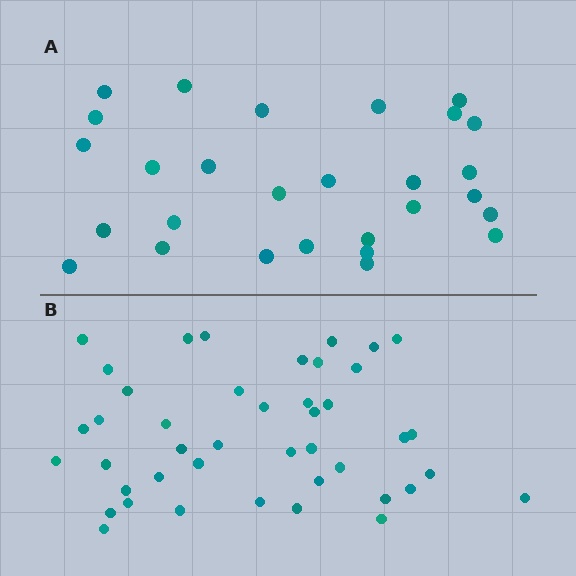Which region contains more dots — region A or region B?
Region B (the bottom region) has more dots.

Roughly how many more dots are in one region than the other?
Region B has approximately 15 more dots than region A.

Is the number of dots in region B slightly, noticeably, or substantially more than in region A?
Region B has substantially more. The ratio is roughly 1.5 to 1.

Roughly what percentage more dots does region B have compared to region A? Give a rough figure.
About 55% more.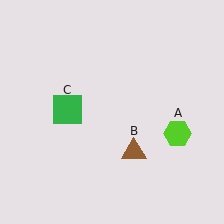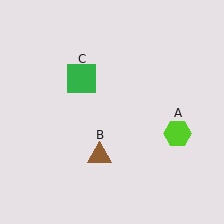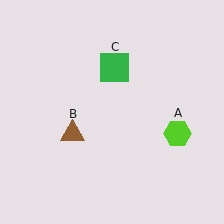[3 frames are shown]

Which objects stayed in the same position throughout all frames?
Lime hexagon (object A) remained stationary.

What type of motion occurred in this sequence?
The brown triangle (object B), green square (object C) rotated clockwise around the center of the scene.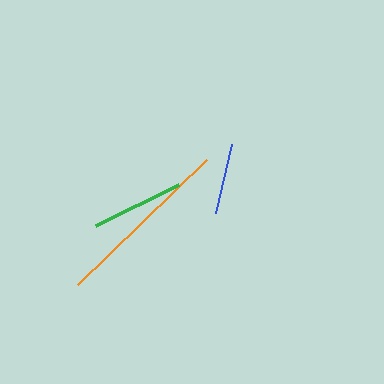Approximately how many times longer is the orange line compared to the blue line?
The orange line is approximately 2.5 times the length of the blue line.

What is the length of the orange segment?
The orange segment is approximately 180 pixels long.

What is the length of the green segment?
The green segment is approximately 93 pixels long.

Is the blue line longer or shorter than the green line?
The green line is longer than the blue line.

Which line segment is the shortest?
The blue line is the shortest at approximately 71 pixels.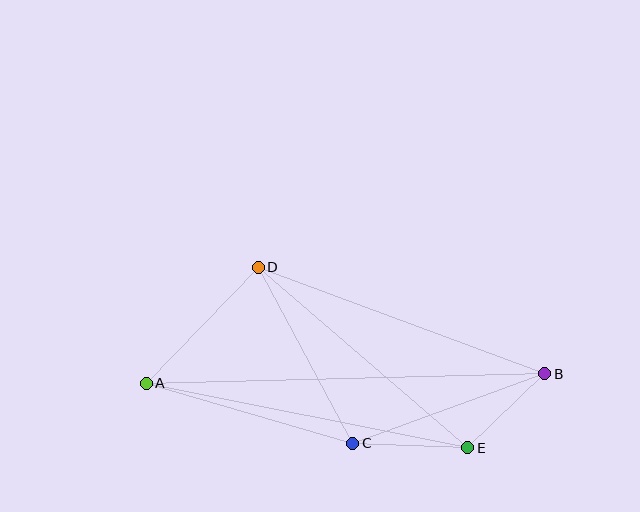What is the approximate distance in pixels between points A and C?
The distance between A and C is approximately 215 pixels.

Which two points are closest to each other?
Points B and E are closest to each other.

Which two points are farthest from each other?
Points A and B are farthest from each other.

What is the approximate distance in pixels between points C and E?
The distance between C and E is approximately 115 pixels.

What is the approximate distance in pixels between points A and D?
The distance between A and D is approximately 161 pixels.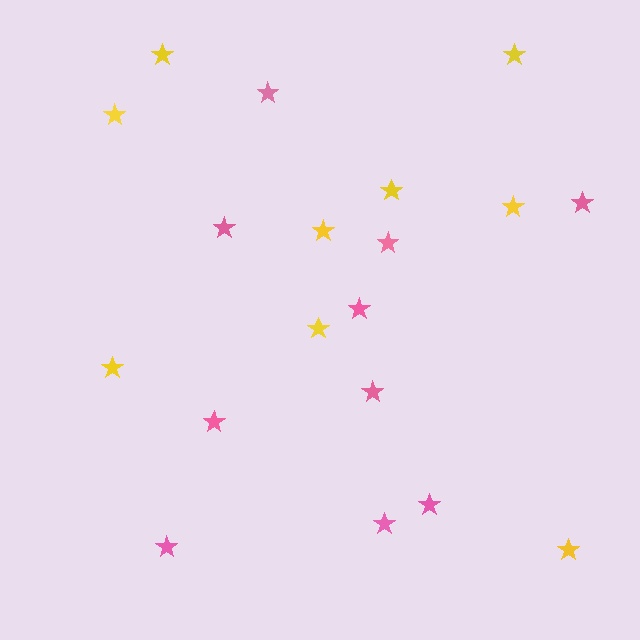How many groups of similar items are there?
There are 2 groups: one group of pink stars (10) and one group of yellow stars (9).